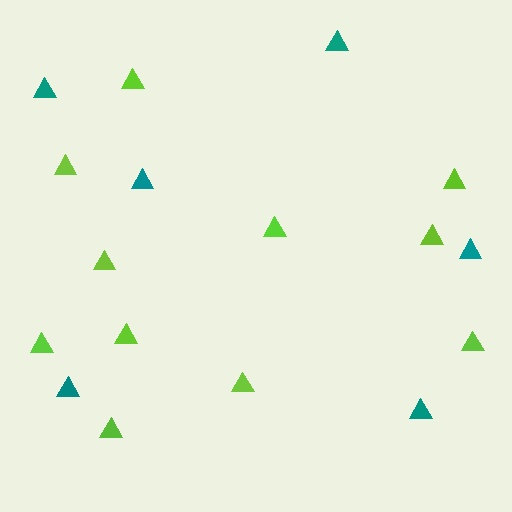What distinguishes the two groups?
There are 2 groups: one group of lime triangles (11) and one group of teal triangles (6).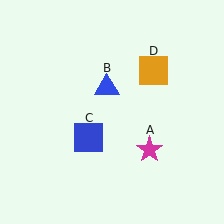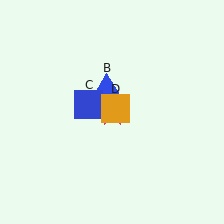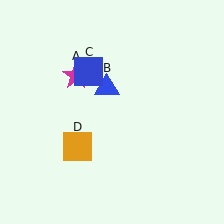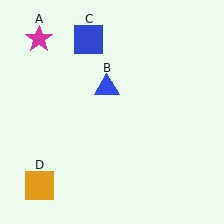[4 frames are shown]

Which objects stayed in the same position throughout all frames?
Blue triangle (object B) remained stationary.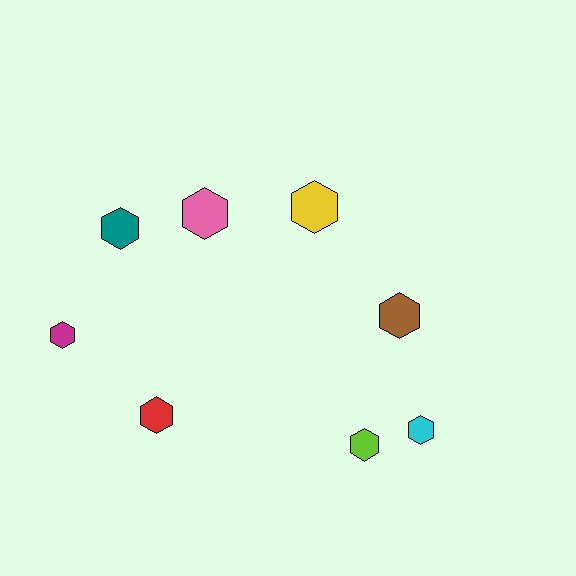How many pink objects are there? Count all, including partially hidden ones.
There is 1 pink object.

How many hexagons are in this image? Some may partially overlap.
There are 8 hexagons.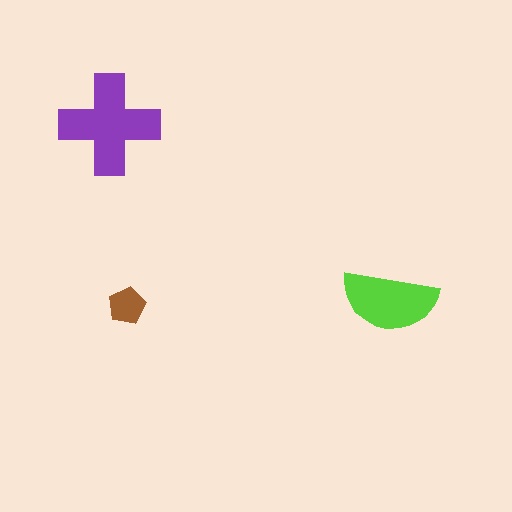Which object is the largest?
The purple cross.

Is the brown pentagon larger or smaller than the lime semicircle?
Smaller.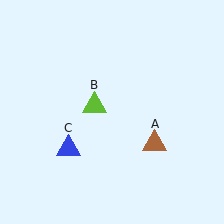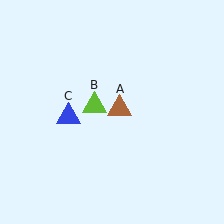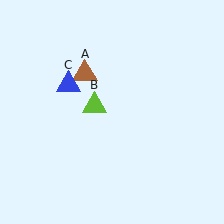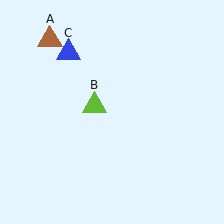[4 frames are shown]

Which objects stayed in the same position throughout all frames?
Lime triangle (object B) remained stationary.